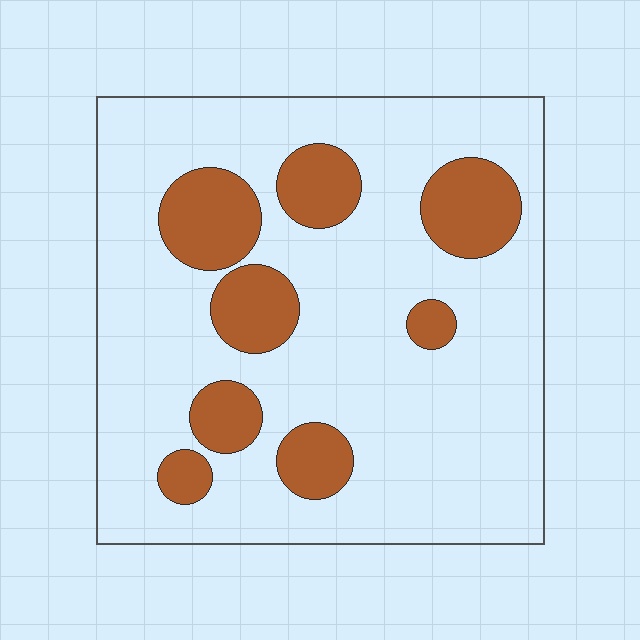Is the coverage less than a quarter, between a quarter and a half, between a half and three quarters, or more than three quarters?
Less than a quarter.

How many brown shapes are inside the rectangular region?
8.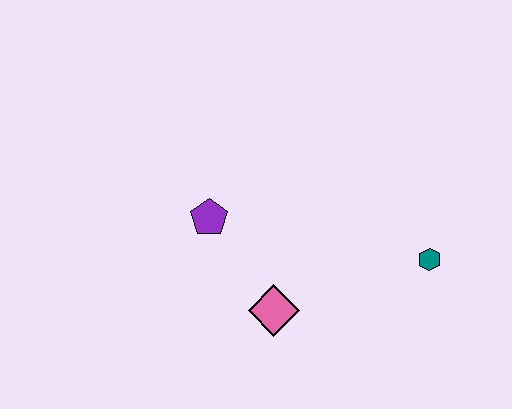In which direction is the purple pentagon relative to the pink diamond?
The purple pentagon is above the pink diamond.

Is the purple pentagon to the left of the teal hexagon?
Yes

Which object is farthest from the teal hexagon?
The purple pentagon is farthest from the teal hexagon.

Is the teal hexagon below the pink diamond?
No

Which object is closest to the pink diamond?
The purple pentagon is closest to the pink diamond.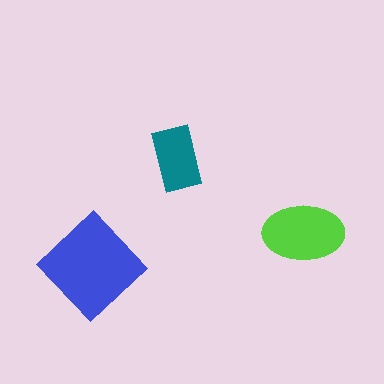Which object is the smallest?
The teal rectangle.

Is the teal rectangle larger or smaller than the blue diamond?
Smaller.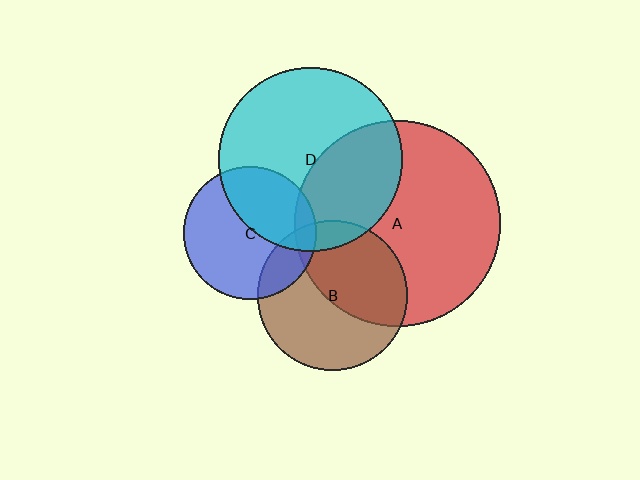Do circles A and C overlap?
Yes.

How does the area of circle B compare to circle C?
Approximately 1.3 times.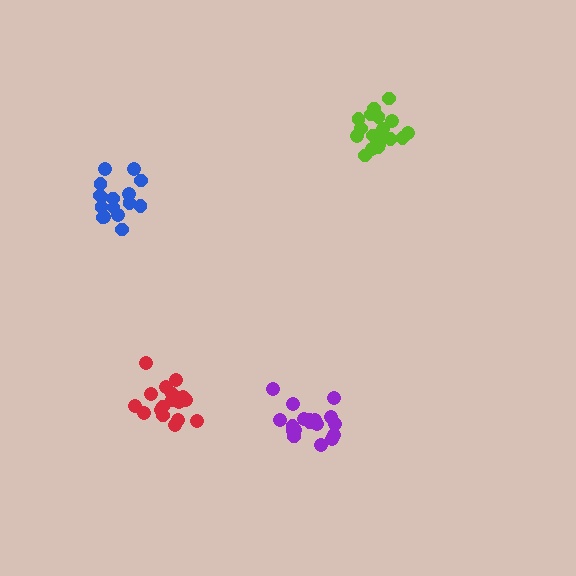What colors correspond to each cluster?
The clusters are colored: lime, purple, blue, red.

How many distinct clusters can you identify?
There are 4 distinct clusters.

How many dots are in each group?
Group 1: 20 dots, Group 2: 18 dots, Group 3: 16 dots, Group 4: 17 dots (71 total).